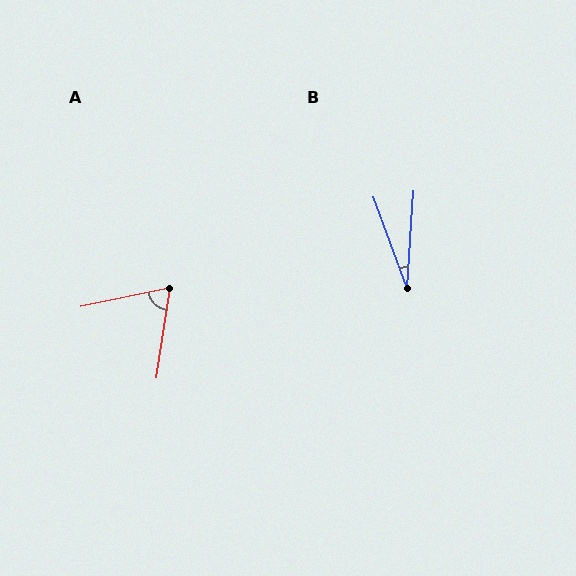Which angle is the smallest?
B, at approximately 24 degrees.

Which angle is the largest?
A, at approximately 69 degrees.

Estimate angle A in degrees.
Approximately 69 degrees.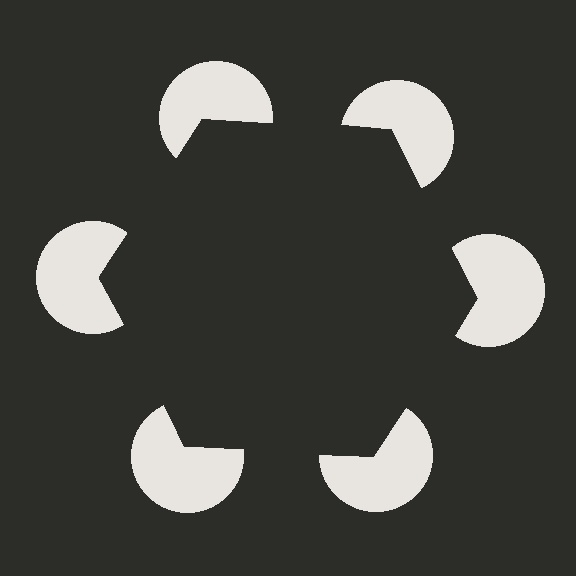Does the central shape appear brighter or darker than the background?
It typically appears slightly darker than the background, even though no actual brightness change is drawn.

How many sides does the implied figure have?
6 sides.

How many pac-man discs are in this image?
There are 6 — one at each vertex of the illusory hexagon.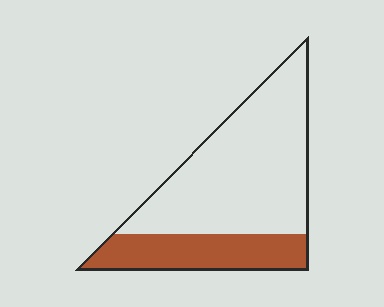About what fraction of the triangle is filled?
About one quarter (1/4).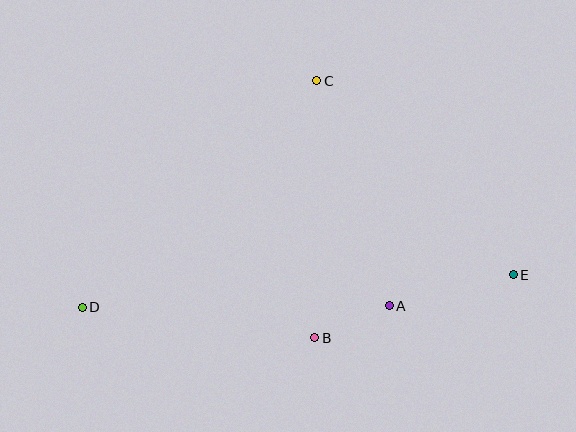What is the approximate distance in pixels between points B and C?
The distance between B and C is approximately 257 pixels.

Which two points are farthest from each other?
Points D and E are farthest from each other.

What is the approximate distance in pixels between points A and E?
The distance between A and E is approximately 128 pixels.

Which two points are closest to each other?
Points A and B are closest to each other.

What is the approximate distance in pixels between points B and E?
The distance between B and E is approximately 208 pixels.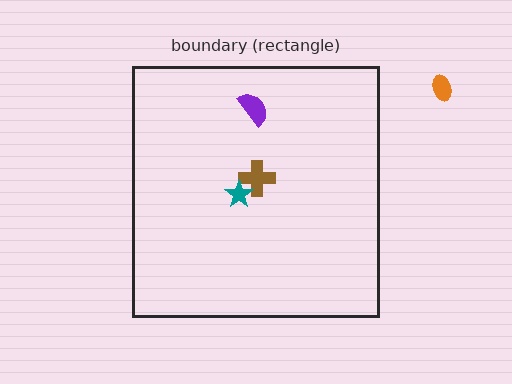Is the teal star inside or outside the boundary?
Inside.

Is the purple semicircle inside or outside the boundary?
Inside.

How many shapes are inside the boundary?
3 inside, 1 outside.